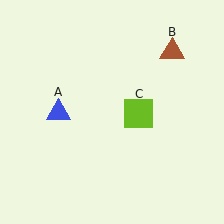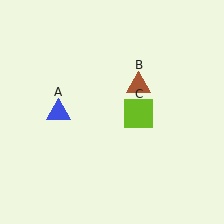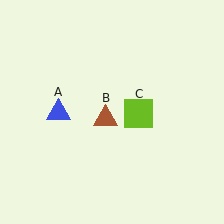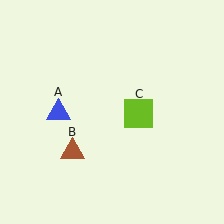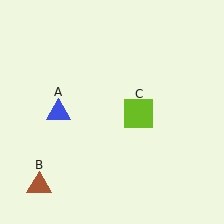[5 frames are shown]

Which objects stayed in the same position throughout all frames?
Blue triangle (object A) and lime square (object C) remained stationary.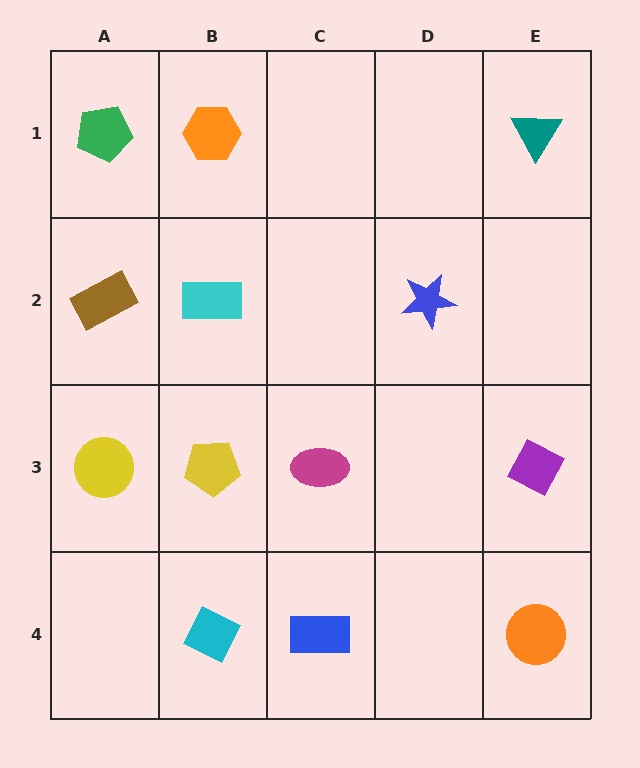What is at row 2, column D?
A blue star.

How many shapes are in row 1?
3 shapes.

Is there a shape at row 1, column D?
No, that cell is empty.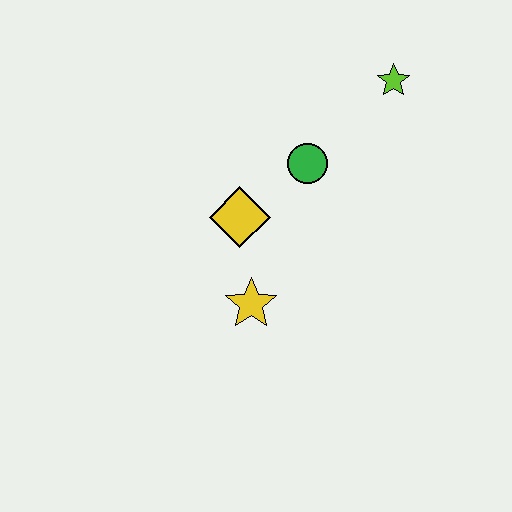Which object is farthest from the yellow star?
The lime star is farthest from the yellow star.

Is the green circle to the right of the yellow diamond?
Yes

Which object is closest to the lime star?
The green circle is closest to the lime star.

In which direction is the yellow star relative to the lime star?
The yellow star is below the lime star.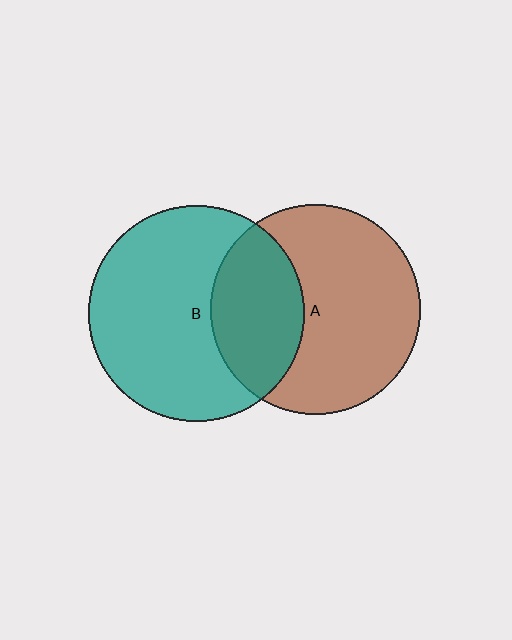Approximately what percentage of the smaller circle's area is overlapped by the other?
Approximately 35%.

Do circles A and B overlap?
Yes.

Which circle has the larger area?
Circle B (teal).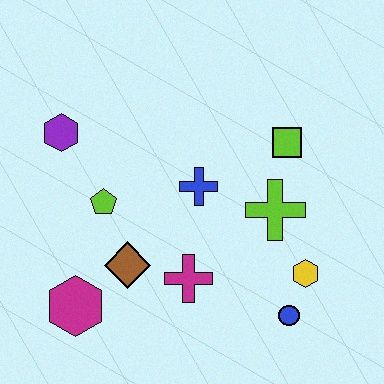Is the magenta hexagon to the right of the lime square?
No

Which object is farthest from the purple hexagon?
The blue circle is farthest from the purple hexagon.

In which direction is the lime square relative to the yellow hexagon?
The lime square is above the yellow hexagon.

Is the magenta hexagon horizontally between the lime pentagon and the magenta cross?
No